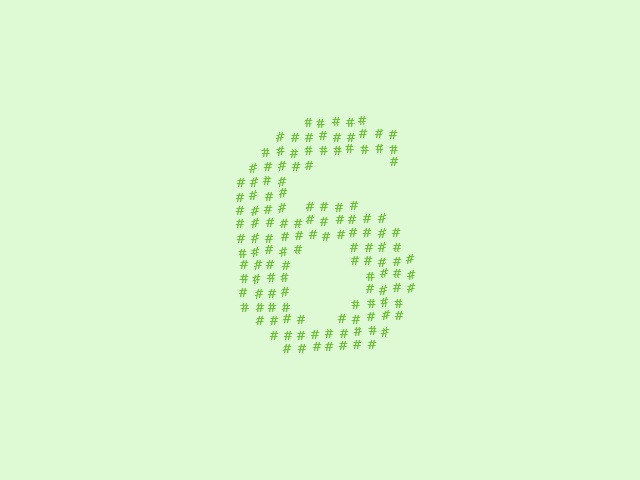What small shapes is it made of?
It is made of small hash symbols.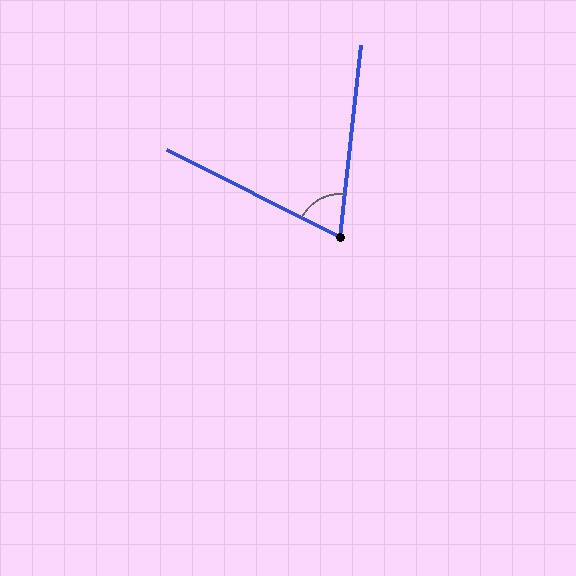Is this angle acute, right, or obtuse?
It is acute.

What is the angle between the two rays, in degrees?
Approximately 70 degrees.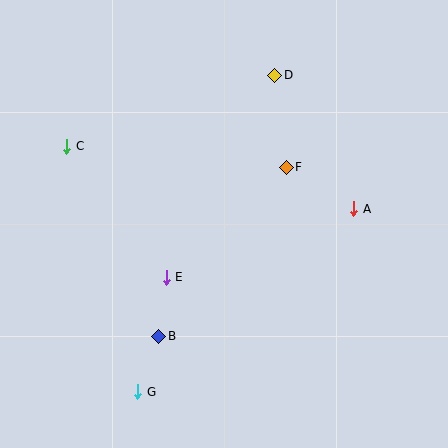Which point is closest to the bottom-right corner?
Point A is closest to the bottom-right corner.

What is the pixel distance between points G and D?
The distance between G and D is 345 pixels.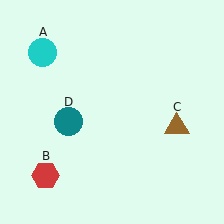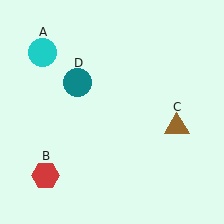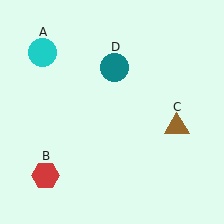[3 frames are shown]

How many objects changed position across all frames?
1 object changed position: teal circle (object D).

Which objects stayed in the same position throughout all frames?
Cyan circle (object A) and red hexagon (object B) and brown triangle (object C) remained stationary.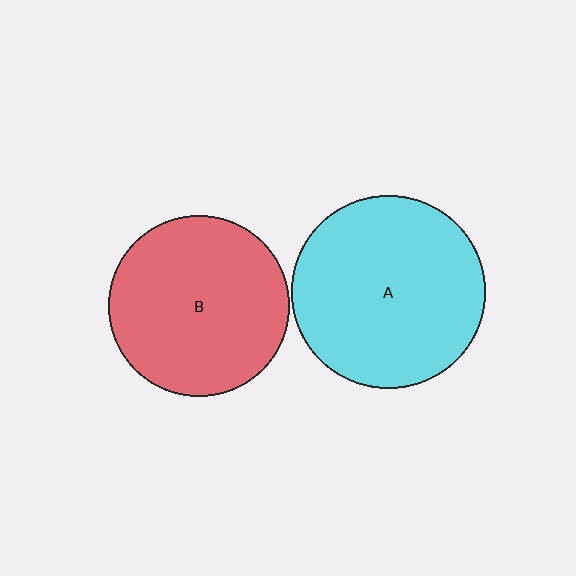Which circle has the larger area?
Circle A (cyan).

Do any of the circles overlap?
No, none of the circles overlap.